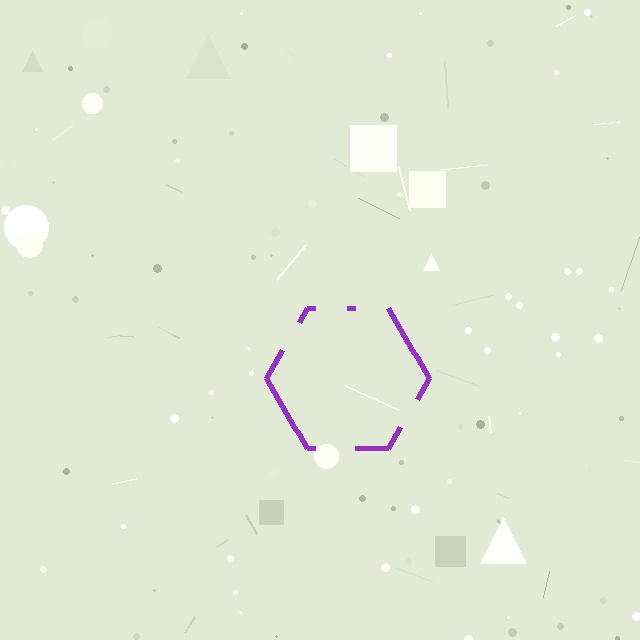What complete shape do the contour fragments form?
The contour fragments form a hexagon.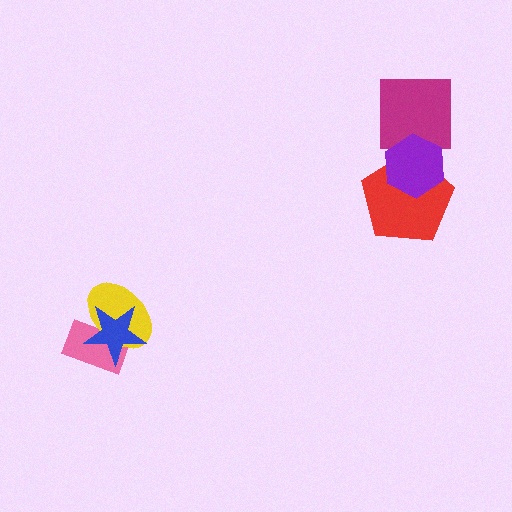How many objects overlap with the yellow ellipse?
2 objects overlap with the yellow ellipse.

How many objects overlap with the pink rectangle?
2 objects overlap with the pink rectangle.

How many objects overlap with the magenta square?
1 object overlaps with the magenta square.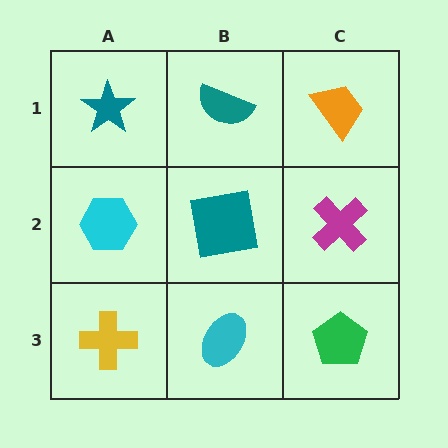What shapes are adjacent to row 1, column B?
A teal square (row 2, column B), a teal star (row 1, column A), an orange trapezoid (row 1, column C).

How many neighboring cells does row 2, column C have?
3.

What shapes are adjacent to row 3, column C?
A magenta cross (row 2, column C), a cyan ellipse (row 3, column B).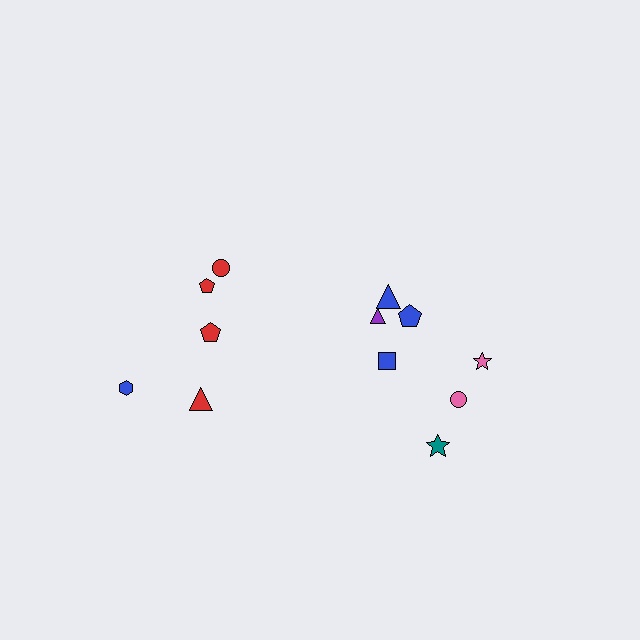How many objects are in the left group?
There are 5 objects.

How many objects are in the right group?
There are 7 objects.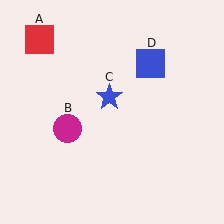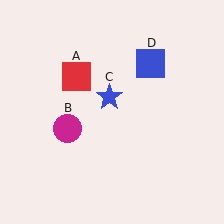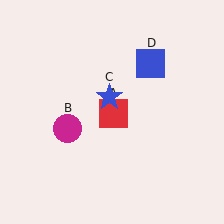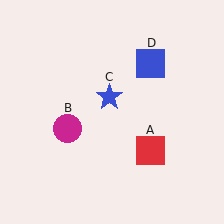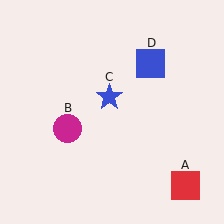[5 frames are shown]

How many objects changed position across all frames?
1 object changed position: red square (object A).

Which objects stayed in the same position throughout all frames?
Magenta circle (object B) and blue star (object C) and blue square (object D) remained stationary.